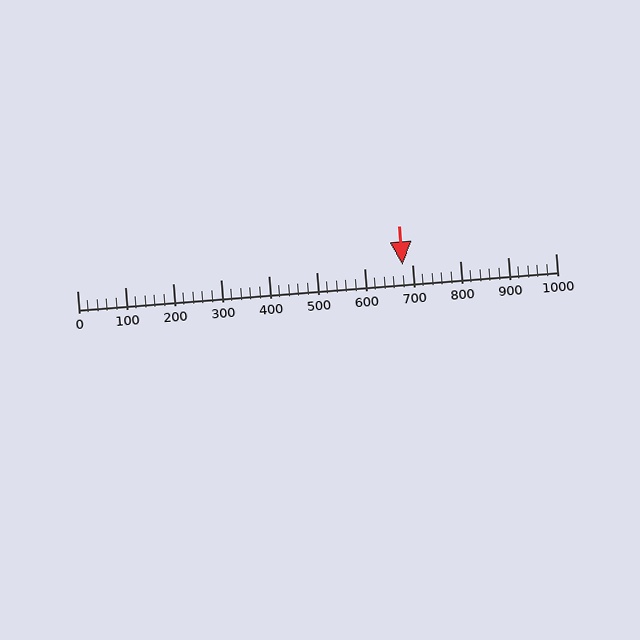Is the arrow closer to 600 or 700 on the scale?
The arrow is closer to 700.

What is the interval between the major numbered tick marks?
The major tick marks are spaced 100 units apart.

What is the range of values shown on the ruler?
The ruler shows values from 0 to 1000.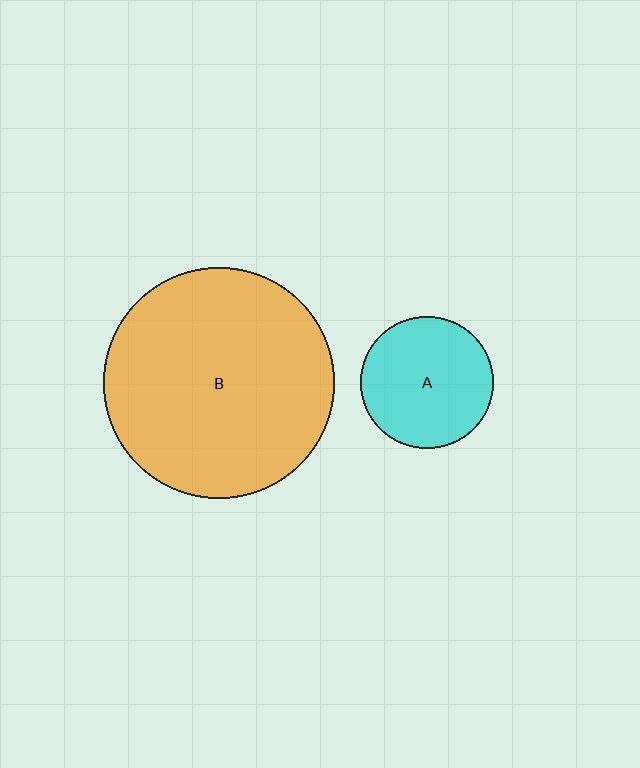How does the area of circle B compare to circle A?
Approximately 3.0 times.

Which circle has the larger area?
Circle B (orange).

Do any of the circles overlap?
No, none of the circles overlap.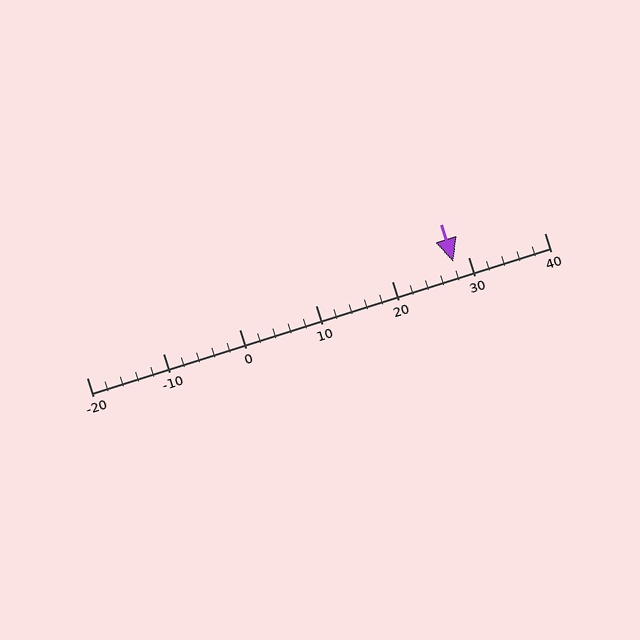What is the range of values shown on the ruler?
The ruler shows values from -20 to 40.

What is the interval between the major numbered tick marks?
The major tick marks are spaced 10 units apart.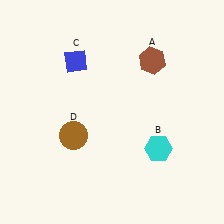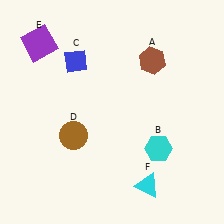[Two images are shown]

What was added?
A purple square (E), a cyan triangle (F) were added in Image 2.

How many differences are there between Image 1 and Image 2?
There are 2 differences between the two images.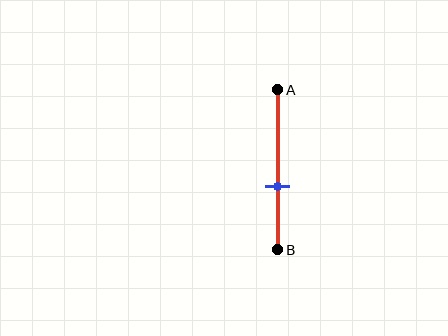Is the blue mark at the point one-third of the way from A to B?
No, the mark is at about 60% from A, not at the 33% one-third point.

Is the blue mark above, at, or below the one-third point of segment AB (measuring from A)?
The blue mark is below the one-third point of segment AB.